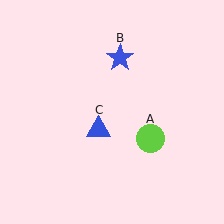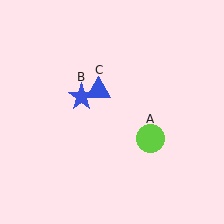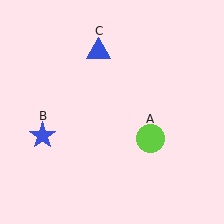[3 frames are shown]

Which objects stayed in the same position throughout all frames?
Lime circle (object A) remained stationary.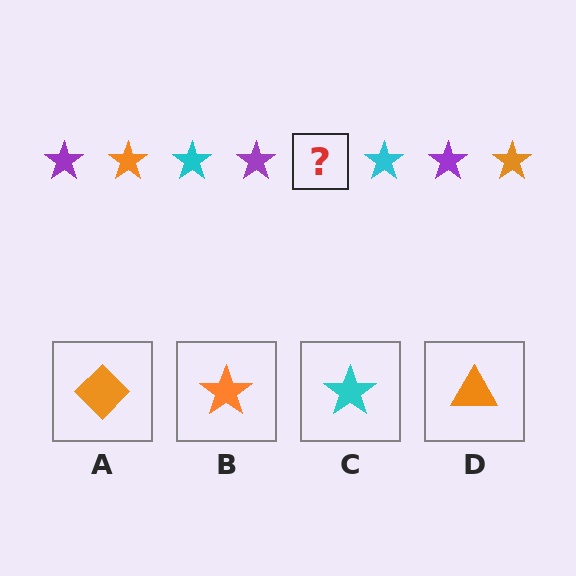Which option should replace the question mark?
Option B.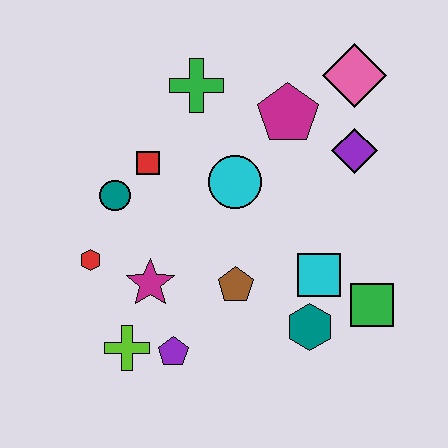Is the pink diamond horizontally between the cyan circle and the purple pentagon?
No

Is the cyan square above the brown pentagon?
Yes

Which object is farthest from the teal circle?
The green square is farthest from the teal circle.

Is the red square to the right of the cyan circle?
No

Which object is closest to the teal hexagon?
The cyan square is closest to the teal hexagon.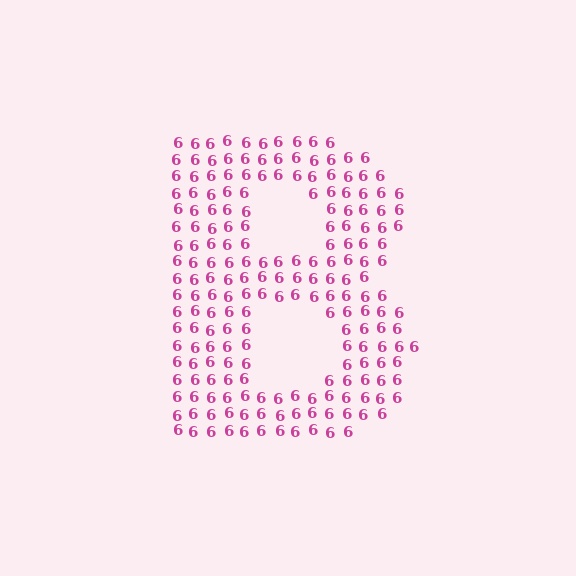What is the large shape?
The large shape is the letter B.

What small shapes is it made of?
It is made of small digit 6's.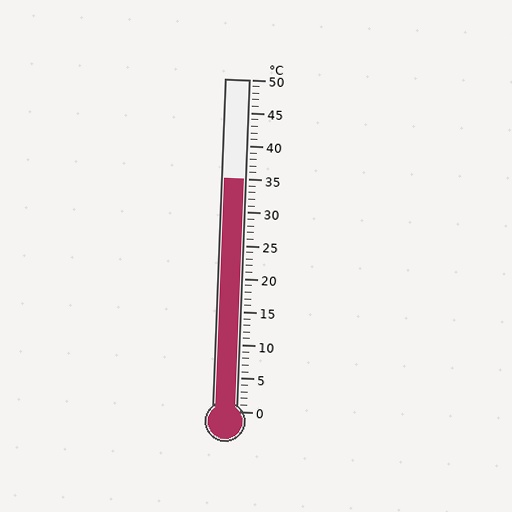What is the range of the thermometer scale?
The thermometer scale ranges from 0°C to 50°C.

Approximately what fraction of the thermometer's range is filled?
The thermometer is filled to approximately 70% of its range.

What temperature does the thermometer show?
The thermometer shows approximately 35°C.